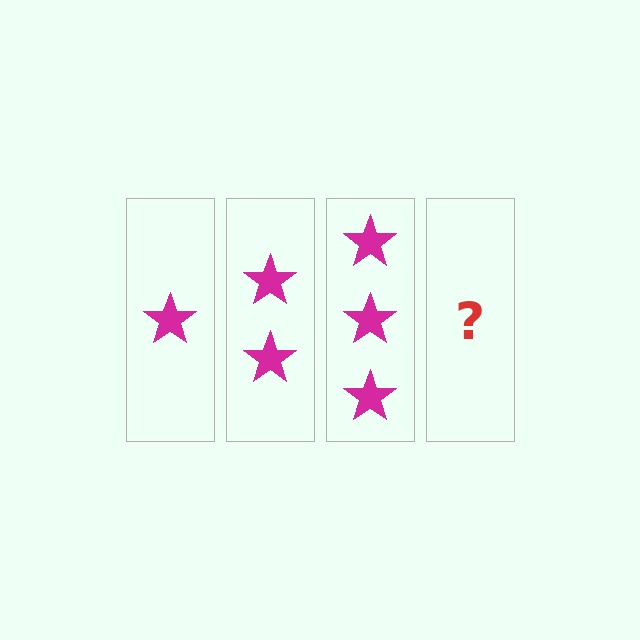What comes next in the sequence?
The next element should be 4 stars.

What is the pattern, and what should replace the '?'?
The pattern is that each step adds one more star. The '?' should be 4 stars.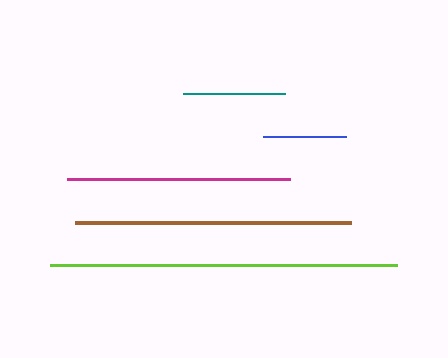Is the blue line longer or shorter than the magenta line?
The magenta line is longer than the blue line.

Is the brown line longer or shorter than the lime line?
The lime line is longer than the brown line.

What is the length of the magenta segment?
The magenta segment is approximately 222 pixels long.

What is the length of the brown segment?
The brown segment is approximately 275 pixels long.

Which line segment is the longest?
The lime line is the longest at approximately 348 pixels.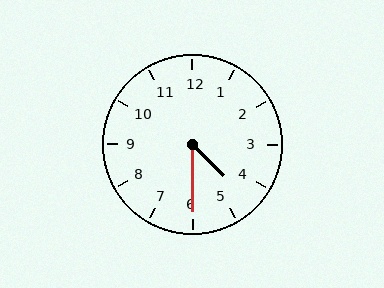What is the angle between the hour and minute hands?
Approximately 45 degrees.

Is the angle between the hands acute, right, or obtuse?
It is acute.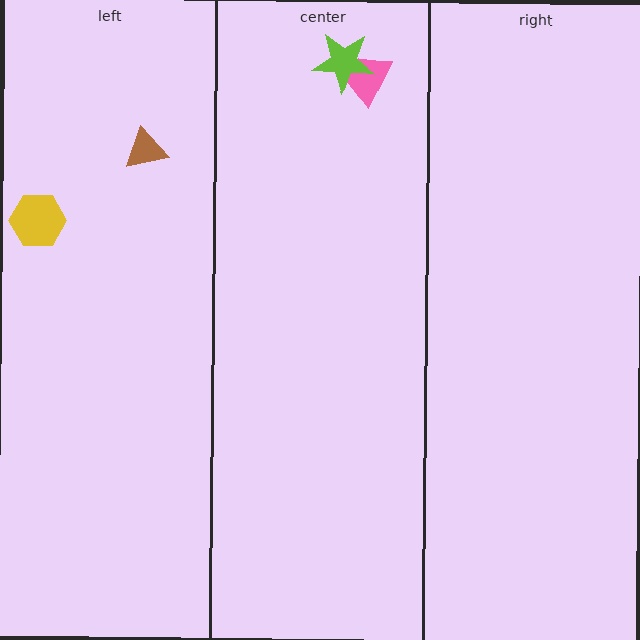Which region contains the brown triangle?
The left region.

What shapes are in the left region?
The brown triangle, the yellow hexagon.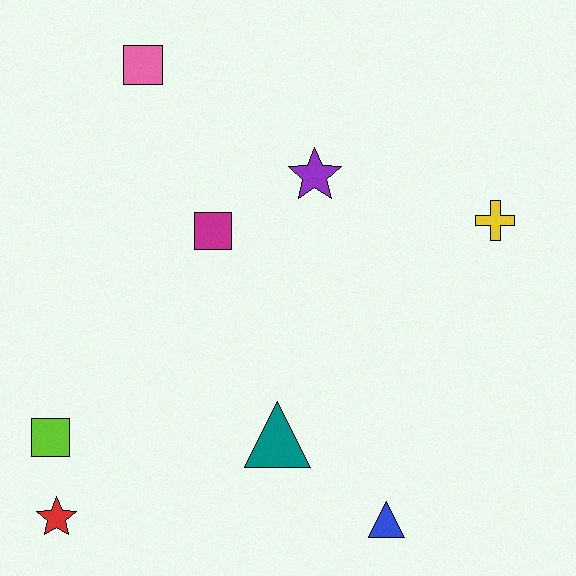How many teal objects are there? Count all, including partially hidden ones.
There is 1 teal object.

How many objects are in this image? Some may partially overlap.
There are 8 objects.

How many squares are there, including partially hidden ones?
There are 3 squares.